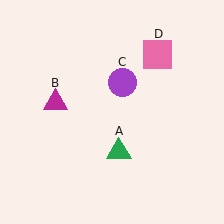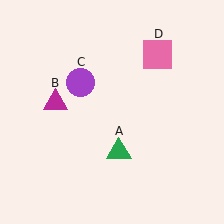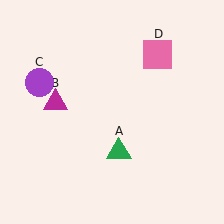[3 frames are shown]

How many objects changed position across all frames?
1 object changed position: purple circle (object C).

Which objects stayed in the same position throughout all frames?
Green triangle (object A) and magenta triangle (object B) and pink square (object D) remained stationary.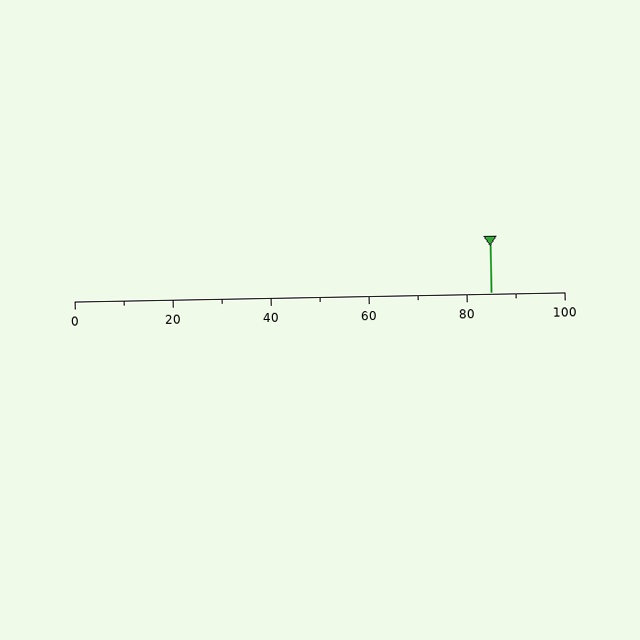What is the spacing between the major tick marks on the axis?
The major ticks are spaced 20 apart.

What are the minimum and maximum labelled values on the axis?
The axis runs from 0 to 100.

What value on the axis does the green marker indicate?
The marker indicates approximately 85.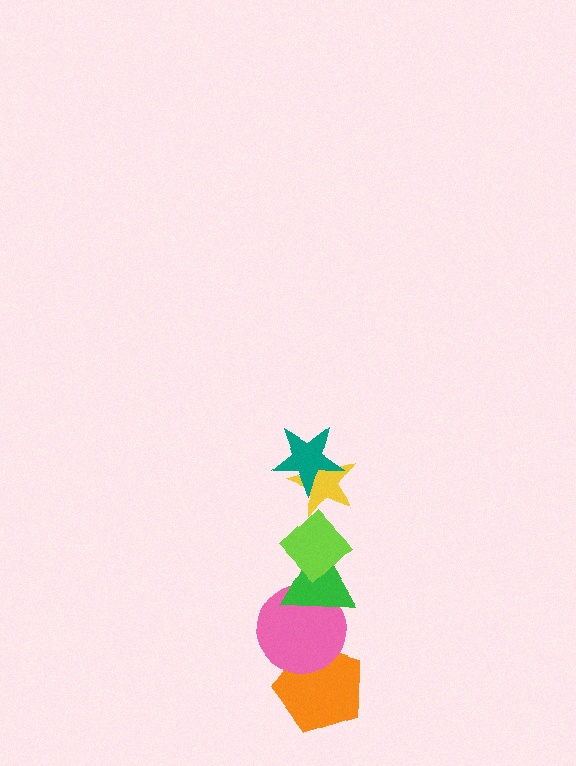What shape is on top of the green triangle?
The lime diamond is on top of the green triangle.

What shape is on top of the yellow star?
The teal star is on top of the yellow star.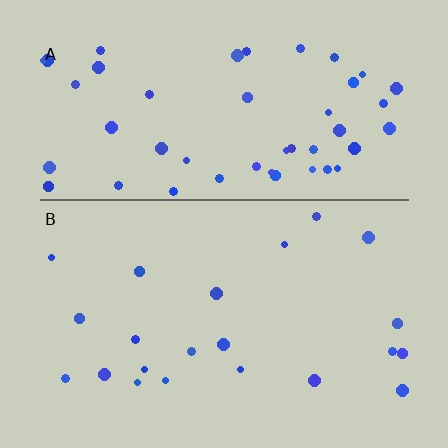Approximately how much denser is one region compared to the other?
Approximately 2.2× — region A over region B.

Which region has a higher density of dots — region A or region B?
A (the top).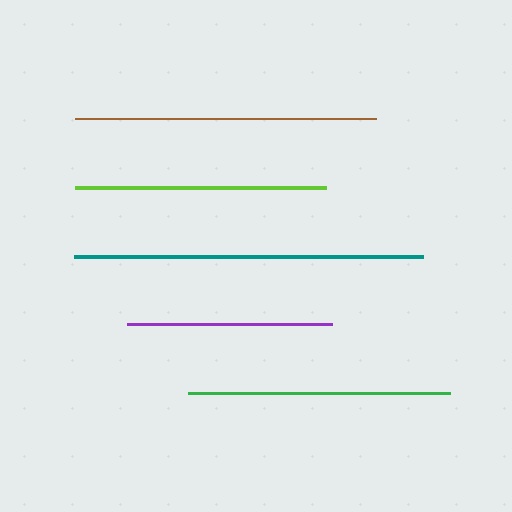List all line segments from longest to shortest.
From longest to shortest: teal, brown, green, lime, purple.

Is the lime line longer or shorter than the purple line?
The lime line is longer than the purple line.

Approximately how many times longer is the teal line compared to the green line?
The teal line is approximately 1.3 times the length of the green line.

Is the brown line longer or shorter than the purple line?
The brown line is longer than the purple line.